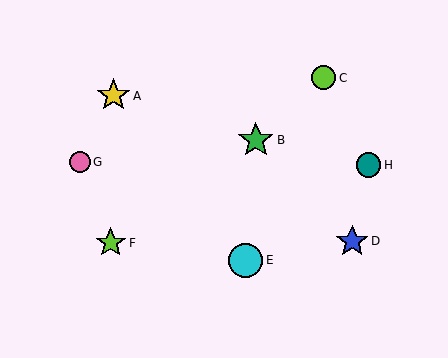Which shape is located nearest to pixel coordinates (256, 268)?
The cyan circle (labeled E) at (246, 260) is nearest to that location.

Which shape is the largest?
The green star (labeled B) is the largest.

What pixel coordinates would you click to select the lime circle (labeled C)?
Click at (324, 78) to select the lime circle C.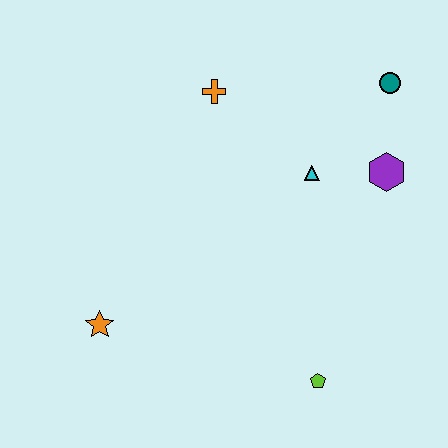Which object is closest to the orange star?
The lime pentagon is closest to the orange star.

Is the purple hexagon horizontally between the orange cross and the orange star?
No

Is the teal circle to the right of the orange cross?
Yes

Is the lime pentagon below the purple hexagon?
Yes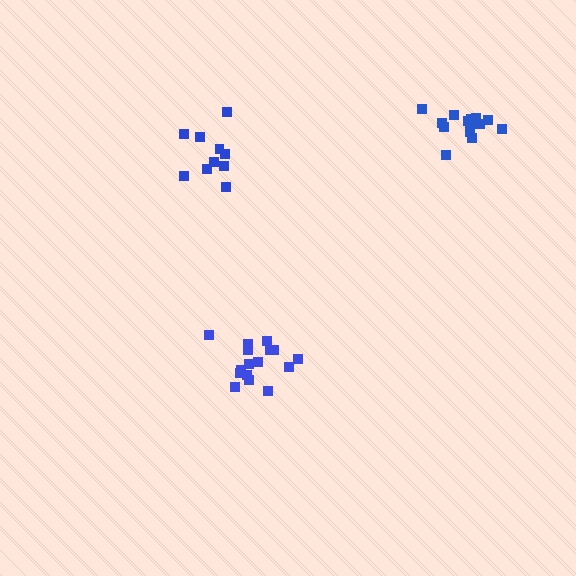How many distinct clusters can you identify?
There are 3 distinct clusters.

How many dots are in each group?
Group 1: 16 dots, Group 2: 15 dots, Group 3: 10 dots (41 total).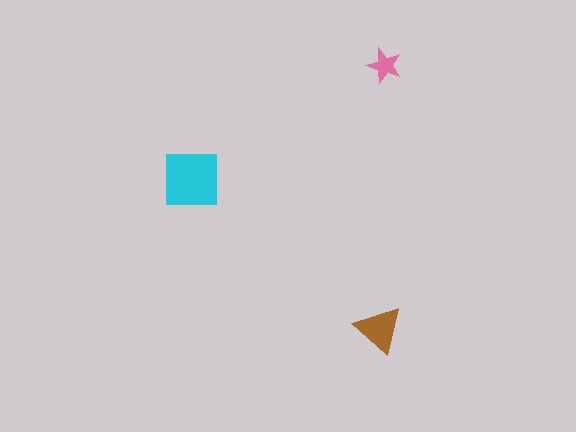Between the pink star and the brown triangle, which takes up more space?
The brown triangle.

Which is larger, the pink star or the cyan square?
The cyan square.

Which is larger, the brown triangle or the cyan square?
The cyan square.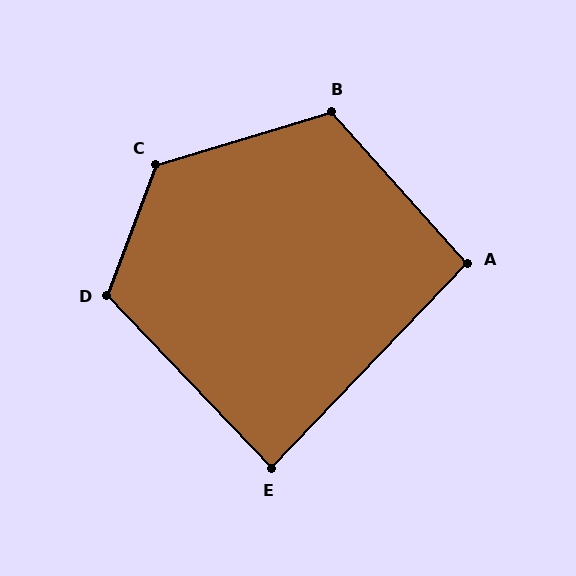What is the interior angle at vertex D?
Approximately 116 degrees (obtuse).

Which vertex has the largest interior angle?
C, at approximately 127 degrees.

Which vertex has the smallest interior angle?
E, at approximately 87 degrees.